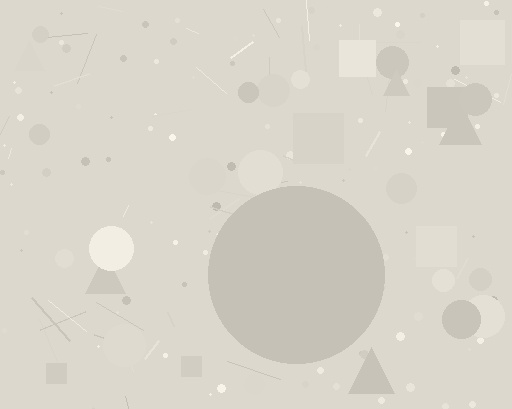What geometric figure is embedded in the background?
A circle is embedded in the background.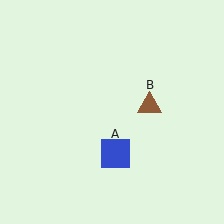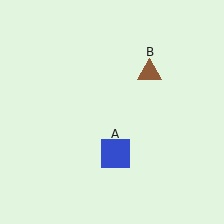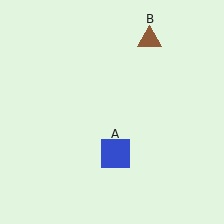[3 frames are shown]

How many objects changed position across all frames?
1 object changed position: brown triangle (object B).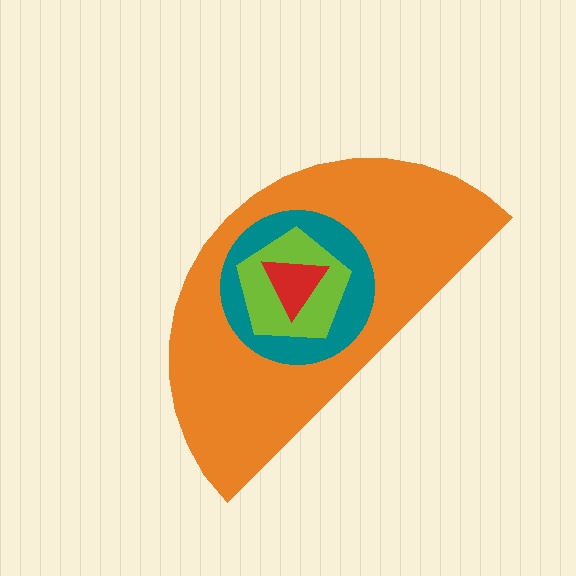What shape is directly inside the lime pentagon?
The red triangle.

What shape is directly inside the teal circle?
The lime pentagon.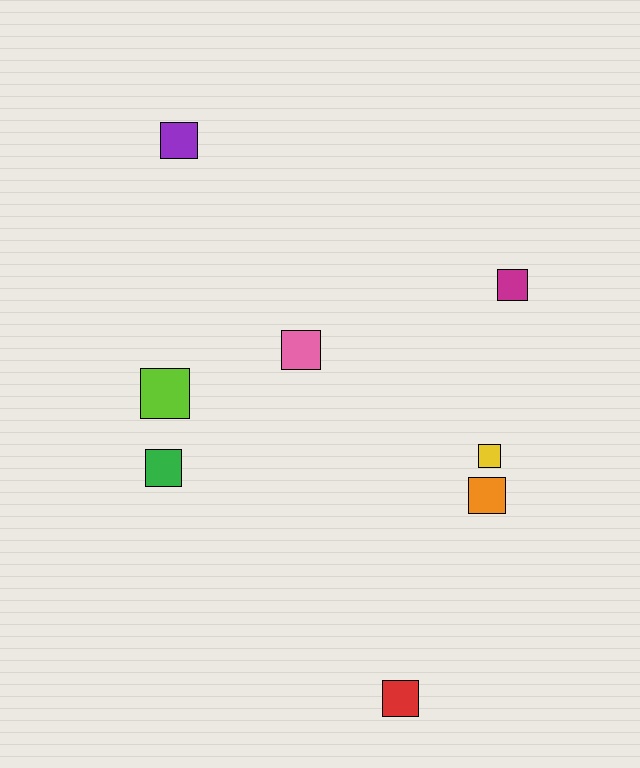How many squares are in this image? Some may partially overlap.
There are 8 squares.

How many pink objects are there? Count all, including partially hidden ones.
There is 1 pink object.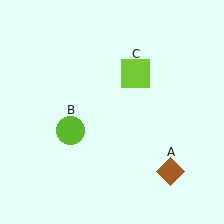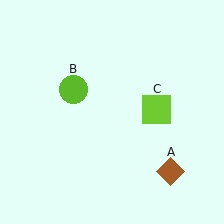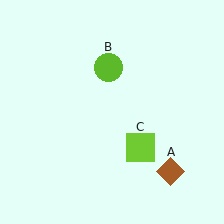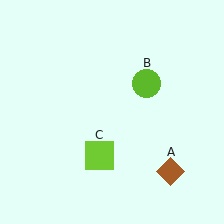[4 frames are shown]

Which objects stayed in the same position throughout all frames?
Brown diamond (object A) remained stationary.